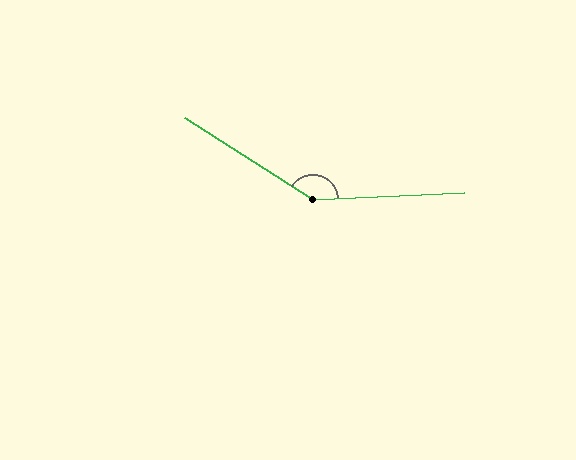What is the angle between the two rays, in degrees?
Approximately 145 degrees.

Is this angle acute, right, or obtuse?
It is obtuse.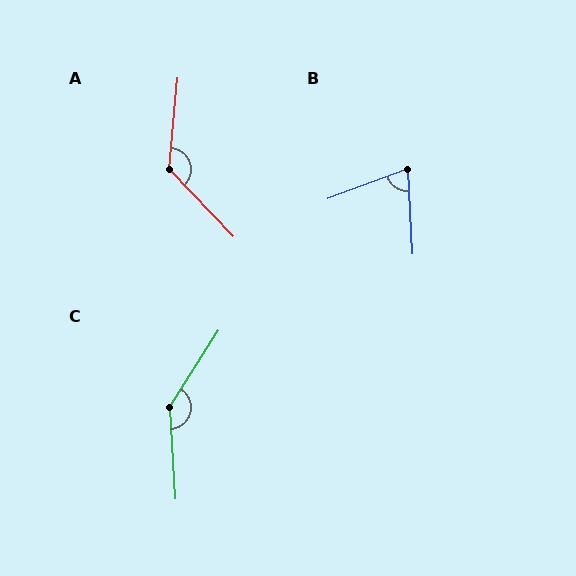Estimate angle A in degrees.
Approximately 131 degrees.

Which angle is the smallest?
B, at approximately 73 degrees.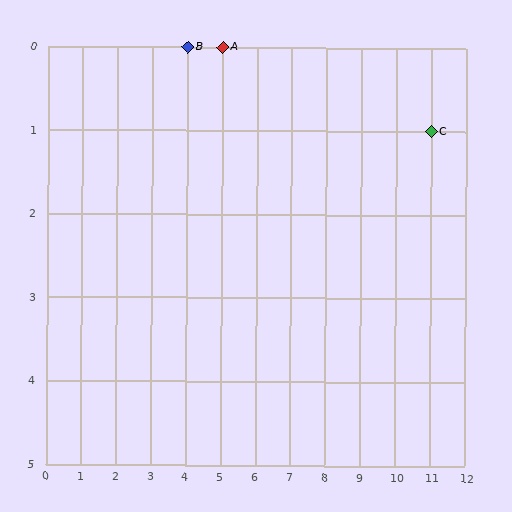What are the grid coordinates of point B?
Point B is at grid coordinates (4, 0).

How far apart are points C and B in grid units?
Points C and B are 7 columns and 1 row apart (about 7.1 grid units diagonally).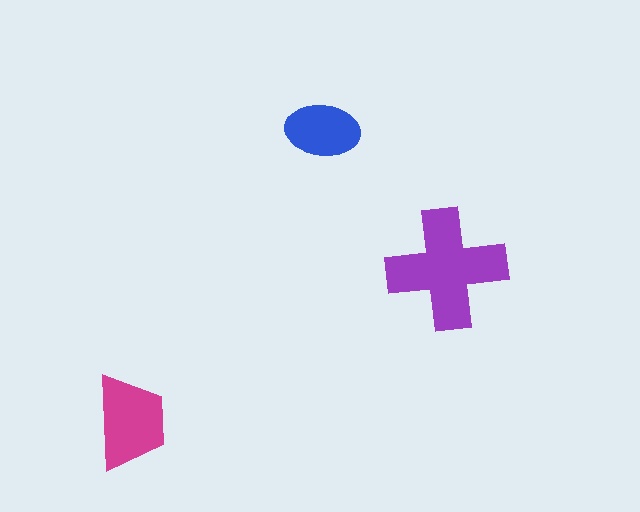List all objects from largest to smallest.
The purple cross, the magenta trapezoid, the blue ellipse.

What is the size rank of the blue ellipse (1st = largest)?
3rd.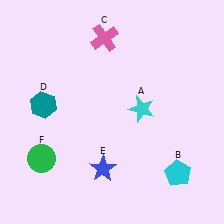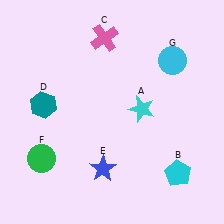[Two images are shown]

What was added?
A cyan circle (G) was added in Image 2.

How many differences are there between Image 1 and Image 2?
There is 1 difference between the two images.